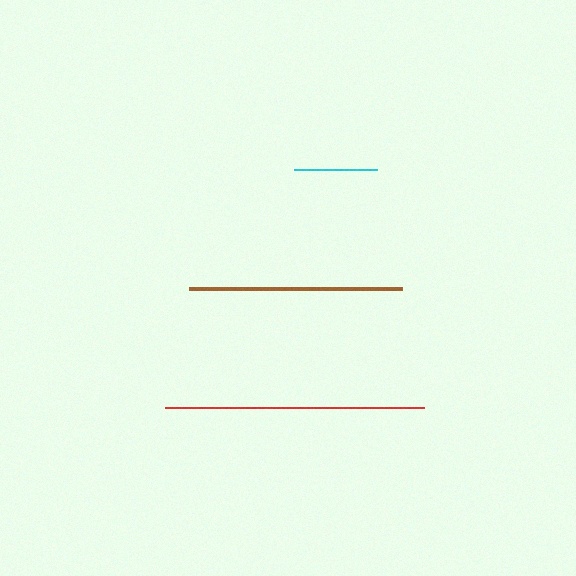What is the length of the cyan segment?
The cyan segment is approximately 83 pixels long.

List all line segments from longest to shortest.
From longest to shortest: red, brown, cyan.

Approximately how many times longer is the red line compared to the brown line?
The red line is approximately 1.2 times the length of the brown line.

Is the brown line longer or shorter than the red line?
The red line is longer than the brown line.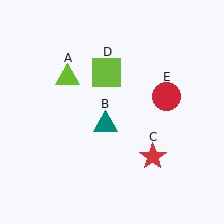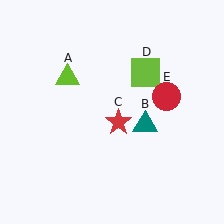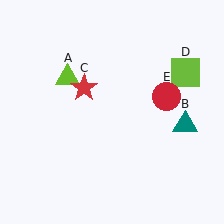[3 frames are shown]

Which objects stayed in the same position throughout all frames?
Lime triangle (object A) and red circle (object E) remained stationary.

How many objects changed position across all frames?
3 objects changed position: teal triangle (object B), red star (object C), lime square (object D).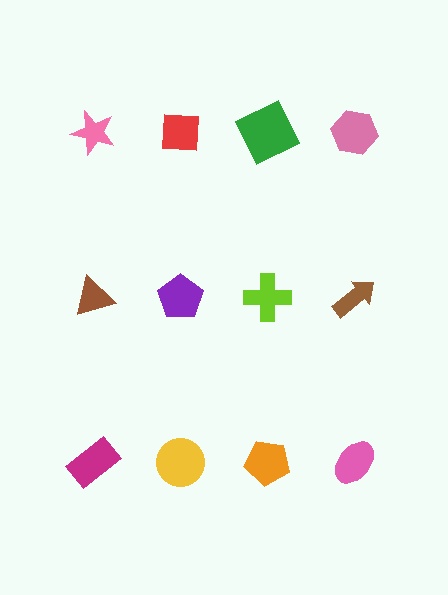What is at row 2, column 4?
A brown arrow.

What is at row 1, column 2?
A red square.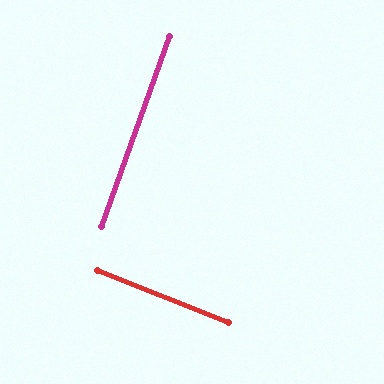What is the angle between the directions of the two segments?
Approximately 88 degrees.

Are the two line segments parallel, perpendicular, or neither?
Perpendicular — they meet at approximately 88°.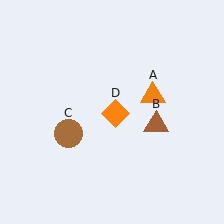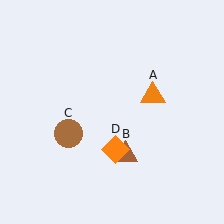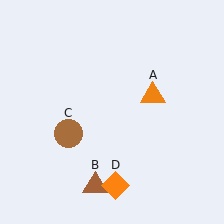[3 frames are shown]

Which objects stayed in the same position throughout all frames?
Orange triangle (object A) and brown circle (object C) remained stationary.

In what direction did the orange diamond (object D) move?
The orange diamond (object D) moved down.